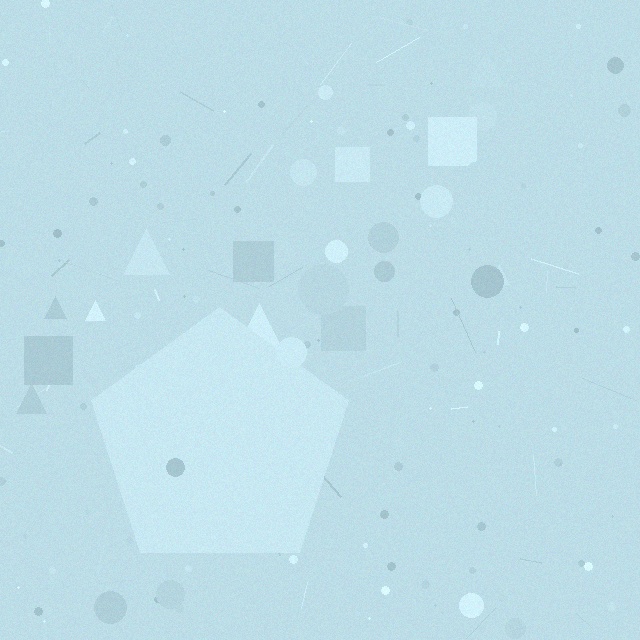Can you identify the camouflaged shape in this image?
The camouflaged shape is a pentagon.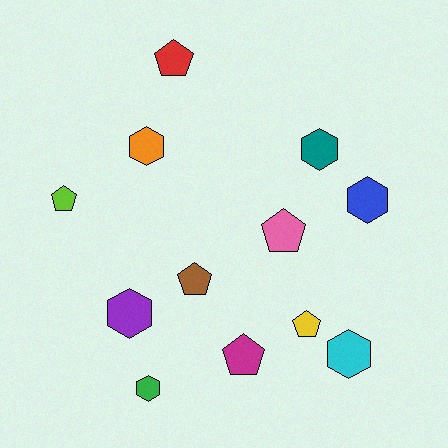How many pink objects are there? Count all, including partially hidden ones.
There is 1 pink object.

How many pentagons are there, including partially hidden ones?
There are 6 pentagons.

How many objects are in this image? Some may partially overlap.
There are 12 objects.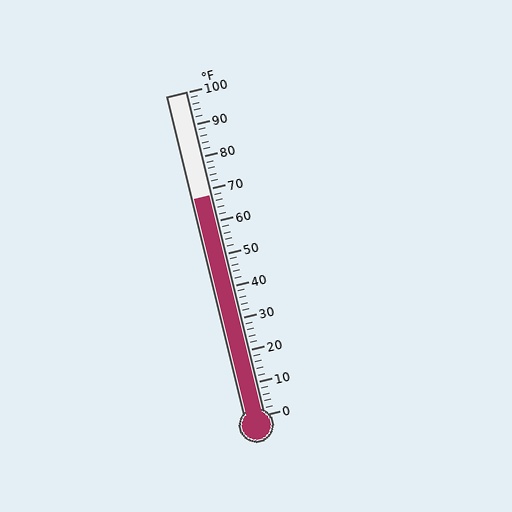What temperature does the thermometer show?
The thermometer shows approximately 68°F.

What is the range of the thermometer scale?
The thermometer scale ranges from 0°F to 100°F.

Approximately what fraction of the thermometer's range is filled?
The thermometer is filled to approximately 70% of its range.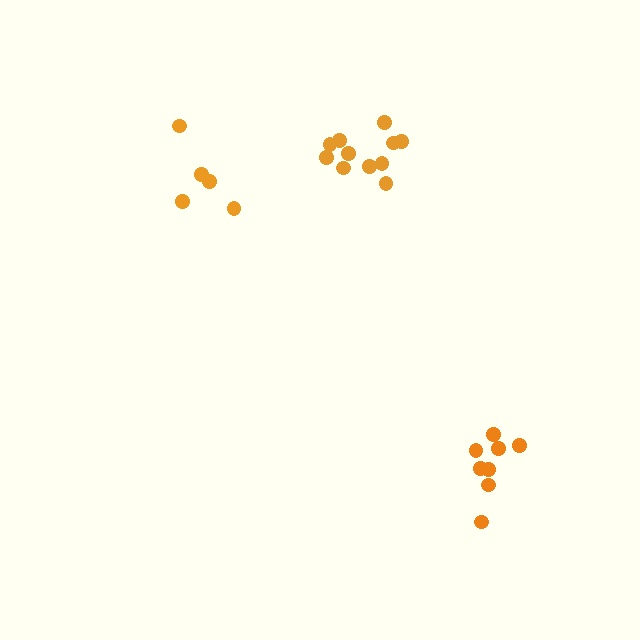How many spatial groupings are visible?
There are 3 spatial groupings.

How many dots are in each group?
Group 1: 8 dots, Group 2: 11 dots, Group 3: 5 dots (24 total).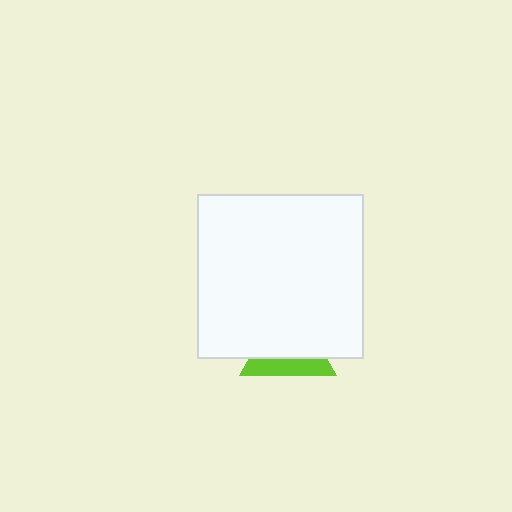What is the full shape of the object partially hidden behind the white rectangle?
The partially hidden object is a lime triangle.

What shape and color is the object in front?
The object in front is a white rectangle.